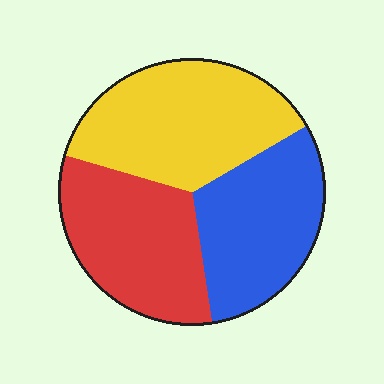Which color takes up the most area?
Yellow, at roughly 35%.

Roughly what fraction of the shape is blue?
Blue covers roughly 30% of the shape.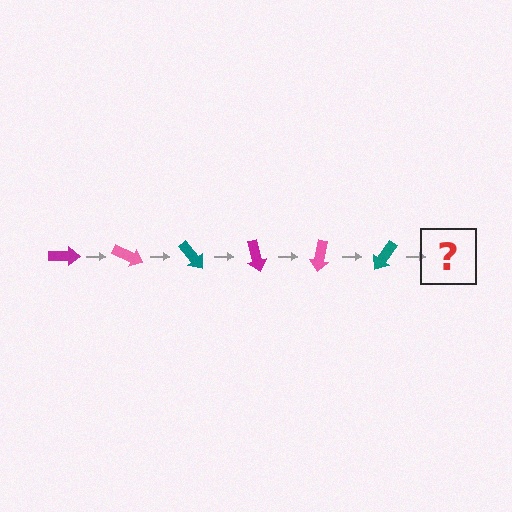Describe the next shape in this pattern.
It should be a magenta arrow, rotated 150 degrees from the start.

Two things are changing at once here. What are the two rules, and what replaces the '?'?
The two rules are that it rotates 25 degrees each step and the color cycles through magenta, pink, and teal. The '?' should be a magenta arrow, rotated 150 degrees from the start.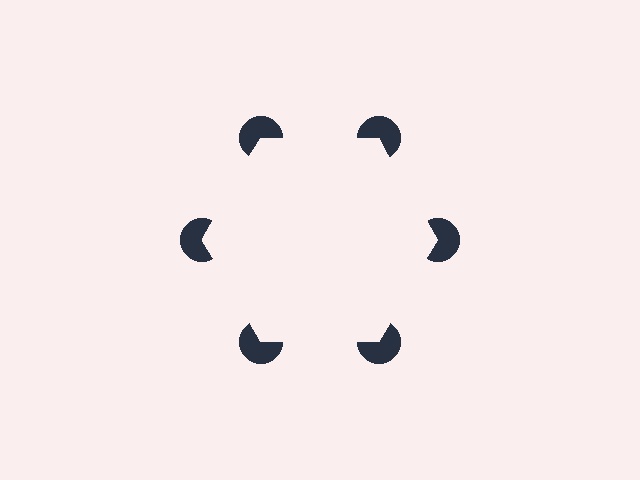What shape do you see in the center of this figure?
An illusory hexagon — its edges are inferred from the aligned wedge cuts in the pac-man discs, not physically drawn.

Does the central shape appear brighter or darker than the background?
It typically appears slightly brighter than the background, even though no actual brightness change is drawn.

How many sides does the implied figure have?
6 sides.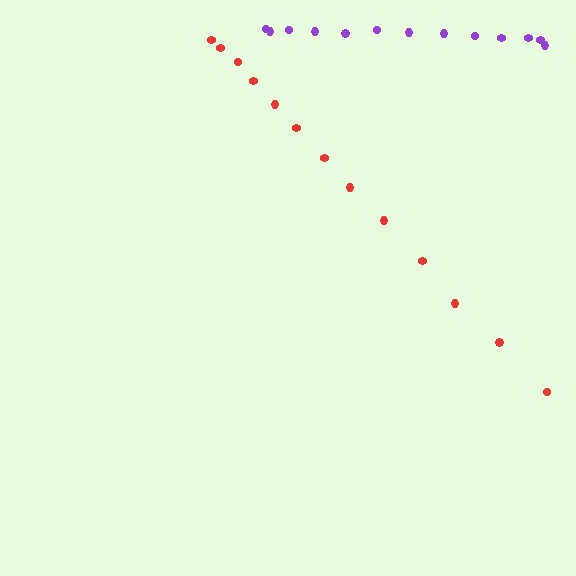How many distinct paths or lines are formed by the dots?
There are 2 distinct paths.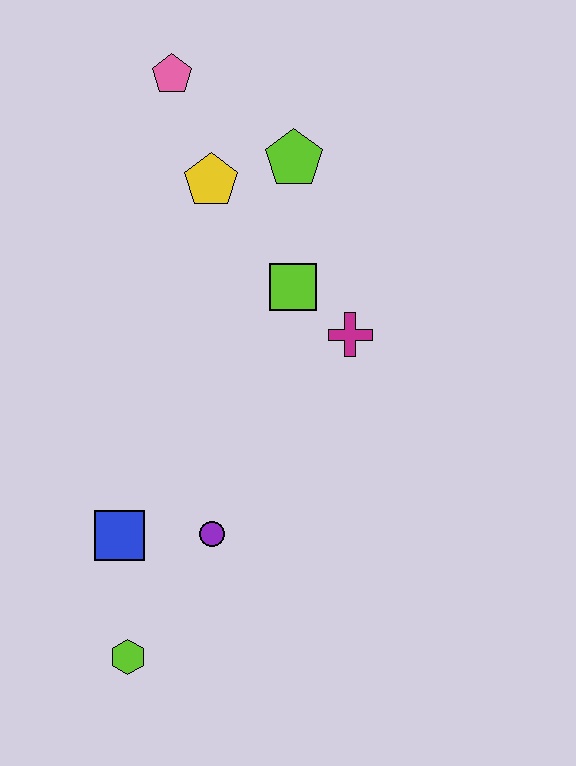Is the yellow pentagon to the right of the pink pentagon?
Yes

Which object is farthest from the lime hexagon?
The pink pentagon is farthest from the lime hexagon.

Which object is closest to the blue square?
The purple circle is closest to the blue square.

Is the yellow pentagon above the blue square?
Yes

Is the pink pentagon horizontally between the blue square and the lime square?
Yes